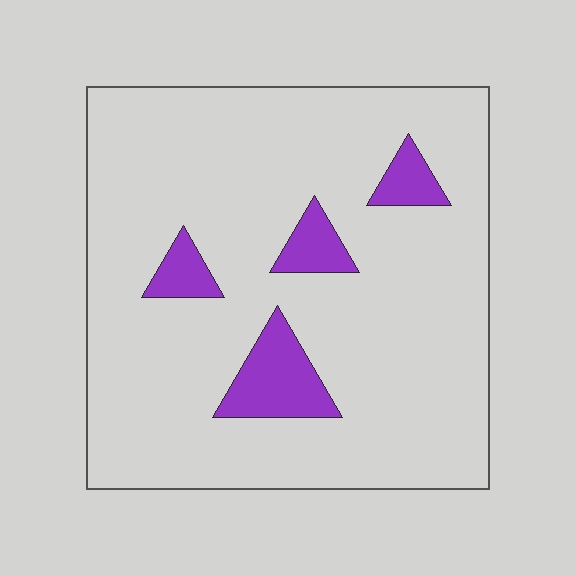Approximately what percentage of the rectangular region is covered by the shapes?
Approximately 10%.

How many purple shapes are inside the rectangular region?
4.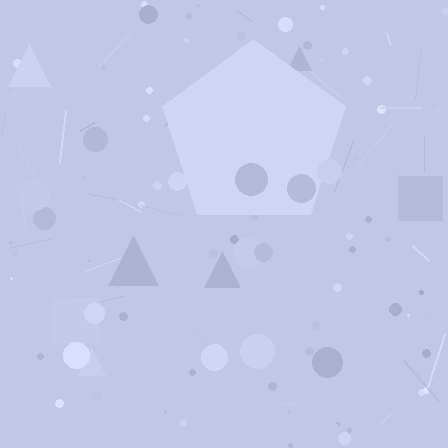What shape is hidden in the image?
A pentagon is hidden in the image.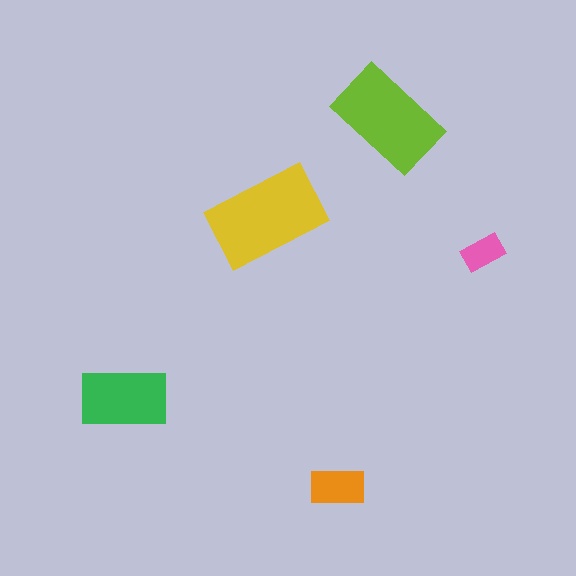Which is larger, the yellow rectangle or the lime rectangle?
The yellow one.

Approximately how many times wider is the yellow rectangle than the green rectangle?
About 1.5 times wider.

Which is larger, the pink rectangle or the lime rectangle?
The lime one.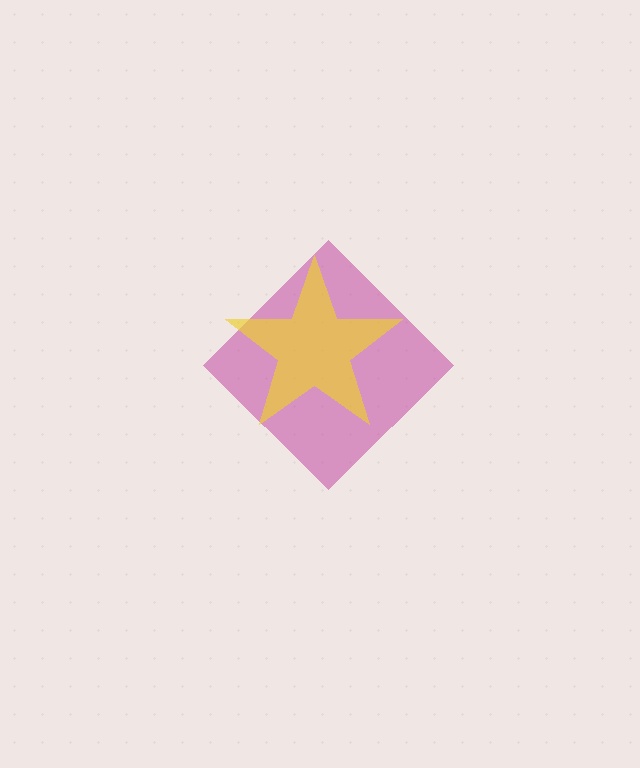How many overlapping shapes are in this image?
There are 2 overlapping shapes in the image.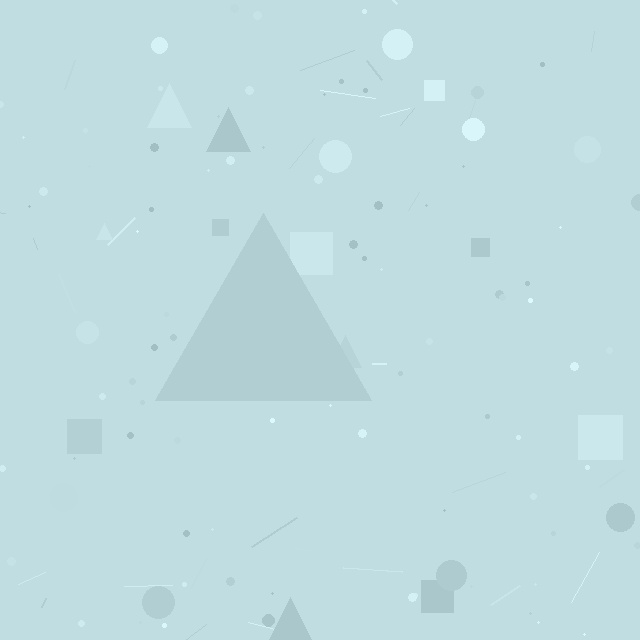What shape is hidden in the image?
A triangle is hidden in the image.